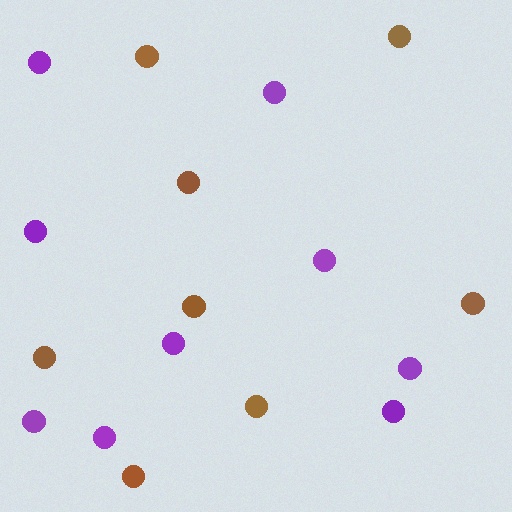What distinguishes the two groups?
There are 2 groups: one group of brown circles (8) and one group of purple circles (9).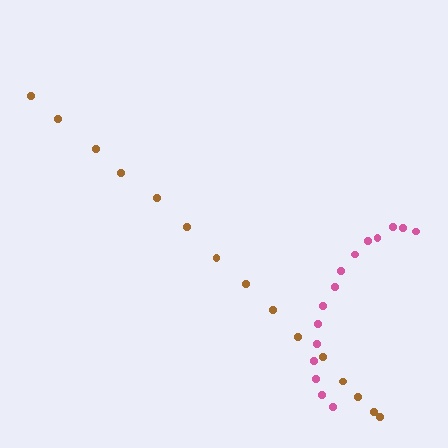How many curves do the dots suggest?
There are 2 distinct paths.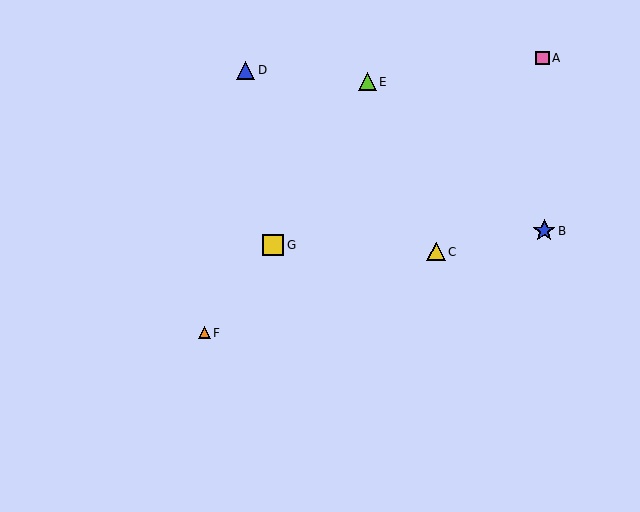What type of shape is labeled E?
Shape E is a lime triangle.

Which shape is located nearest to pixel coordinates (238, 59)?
The blue triangle (labeled D) at (246, 70) is nearest to that location.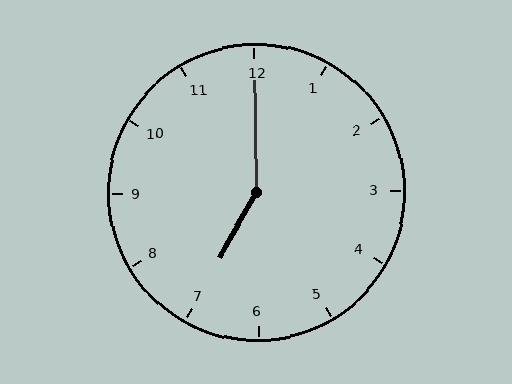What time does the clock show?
7:00.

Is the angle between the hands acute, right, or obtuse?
It is obtuse.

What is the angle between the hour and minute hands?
Approximately 150 degrees.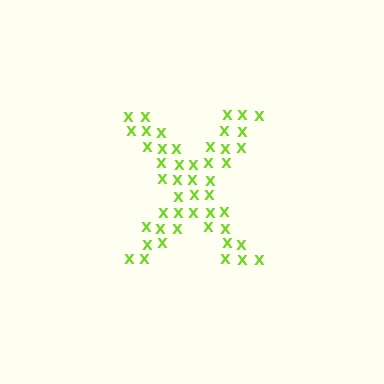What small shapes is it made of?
It is made of small letter X's.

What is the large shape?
The large shape is the letter X.